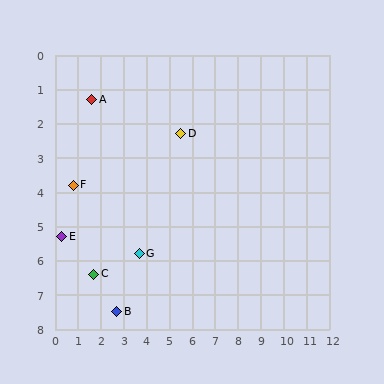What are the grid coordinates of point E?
Point E is at approximately (0.3, 5.3).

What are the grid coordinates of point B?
Point B is at approximately (2.7, 7.5).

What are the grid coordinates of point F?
Point F is at approximately (0.8, 3.8).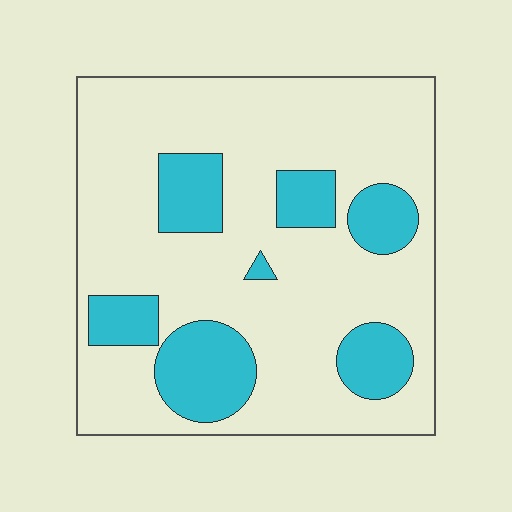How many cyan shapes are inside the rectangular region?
7.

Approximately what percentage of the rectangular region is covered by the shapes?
Approximately 25%.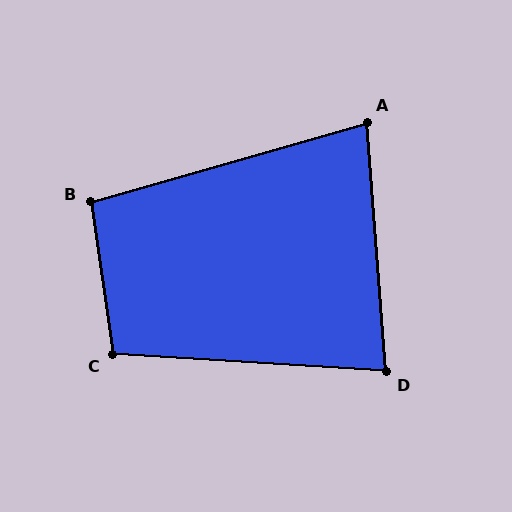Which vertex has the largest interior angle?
C, at approximately 102 degrees.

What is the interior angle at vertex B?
Approximately 98 degrees (obtuse).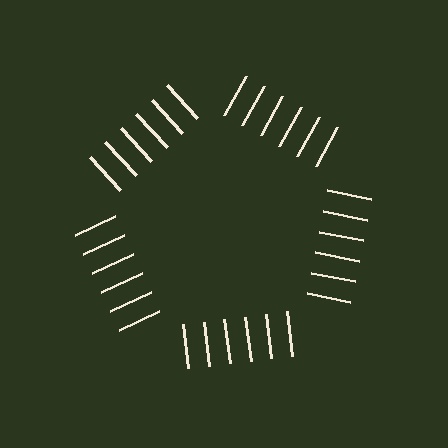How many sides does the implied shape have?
5 sides — the line-ends trace a pentagon.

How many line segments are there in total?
30 — 6 along each of the 5 edges.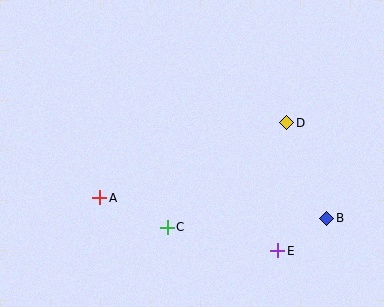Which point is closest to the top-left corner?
Point A is closest to the top-left corner.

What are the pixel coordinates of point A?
Point A is at (100, 198).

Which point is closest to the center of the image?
Point C at (167, 227) is closest to the center.